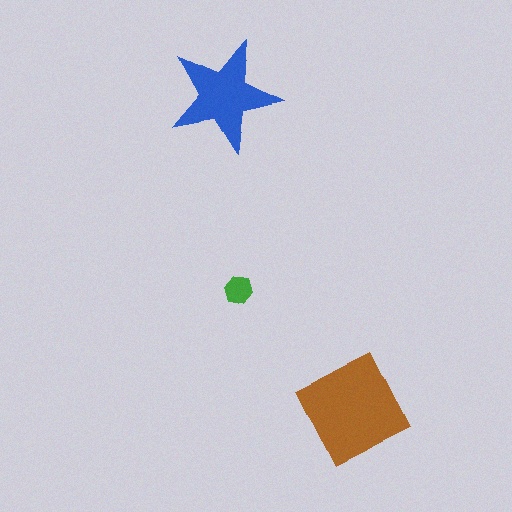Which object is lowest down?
The brown diamond is bottommost.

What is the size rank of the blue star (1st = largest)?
2nd.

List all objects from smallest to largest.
The green hexagon, the blue star, the brown diamond.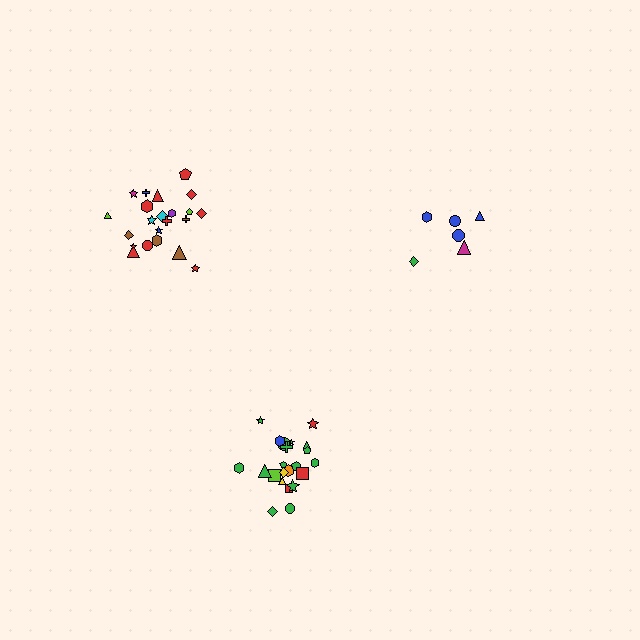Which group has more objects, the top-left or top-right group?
The top-left group.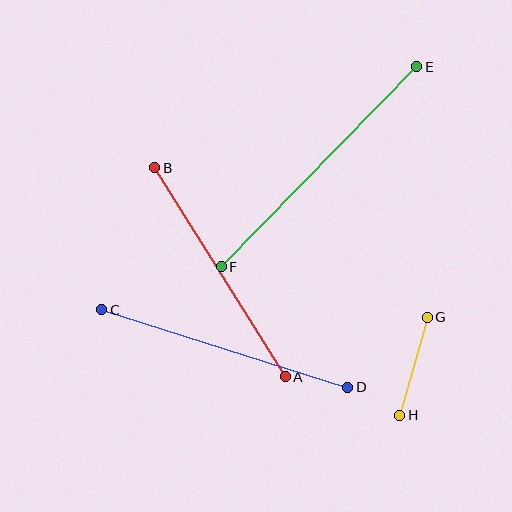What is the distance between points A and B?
The distance is approximately 247 pixels.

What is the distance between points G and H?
The distance is approximately 102 pixels.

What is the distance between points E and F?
The distance is approximately 280 pixels.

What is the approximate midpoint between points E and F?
The midpoint is at approximately (319, 167) pixels.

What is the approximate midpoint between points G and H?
The midpoint is at approximately (414, 366) pixels.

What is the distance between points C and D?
The distance is approximately 258 pixels.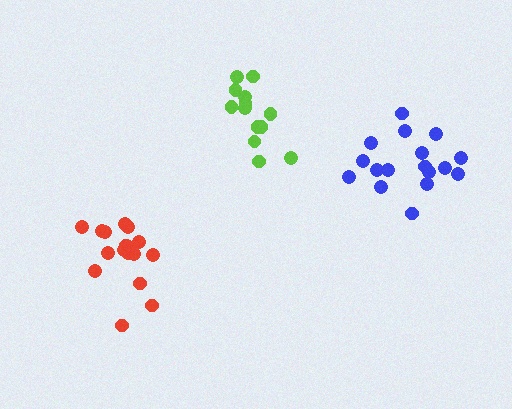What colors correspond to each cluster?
The clusters are colored: lime, red, blue.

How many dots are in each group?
Group 1: 13 dots, Group 2: 17 dots, Group 3: 17 dots (47 total).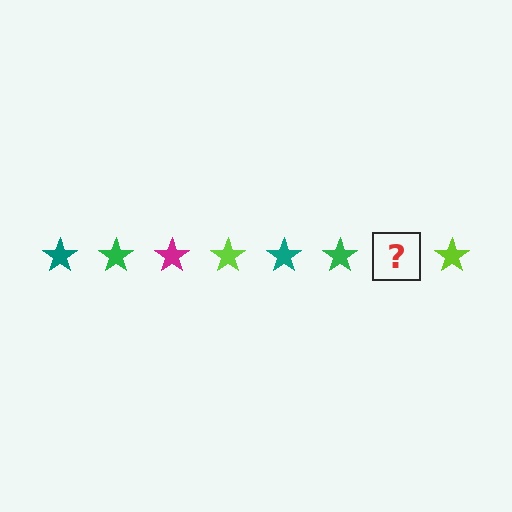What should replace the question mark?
The question mark should be replaced with a magenta star.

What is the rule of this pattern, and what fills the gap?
The rule is that the pattern cycles through teal, green, magenta, lime stars. The gap should be filled with a magenta star.